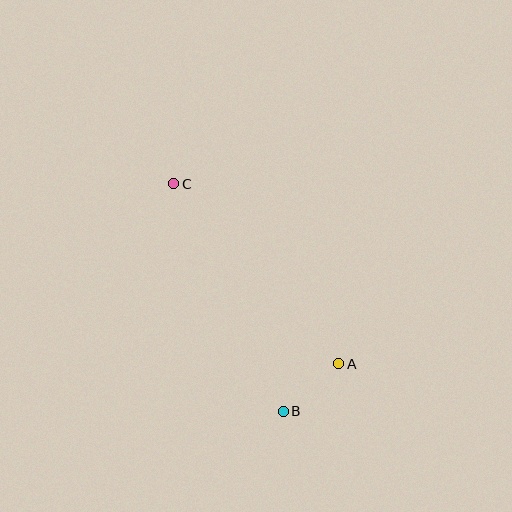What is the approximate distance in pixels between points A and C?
The distance between A and C is approximately 244 pixels.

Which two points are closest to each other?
Points A and B are closest to each other.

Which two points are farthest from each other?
Points B and C are farthest from each other.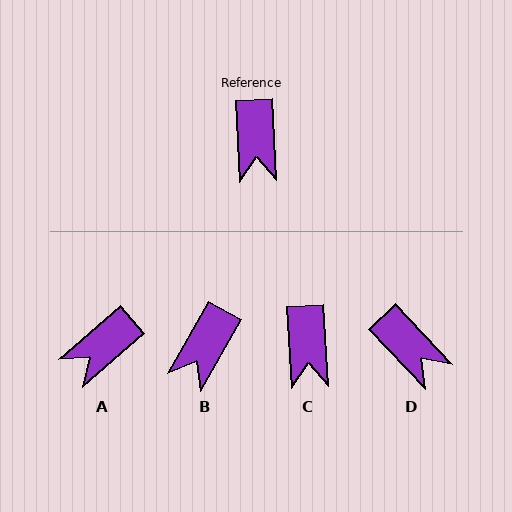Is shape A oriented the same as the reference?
No, it is off by about 52 degrees.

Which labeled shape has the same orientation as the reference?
C.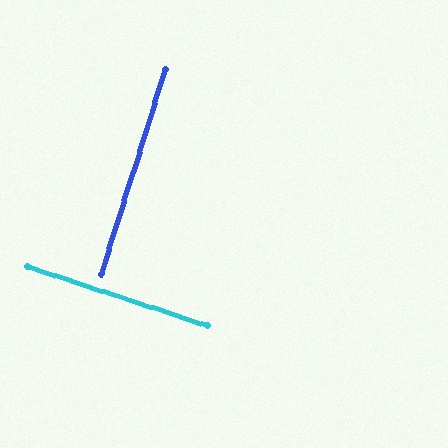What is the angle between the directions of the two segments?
Approximately 89 degrees.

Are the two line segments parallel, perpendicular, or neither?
Perpendicular — they meet at approximately 89°.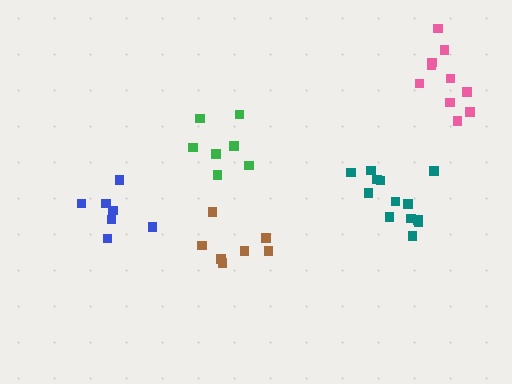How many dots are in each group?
Group 1: 7 dots, Group 2: 7 dots, Group 3: 7 dots, Group 4: 13 dots, Group 5: 10 dots (44 total).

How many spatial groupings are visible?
There are 5 spatial groupings.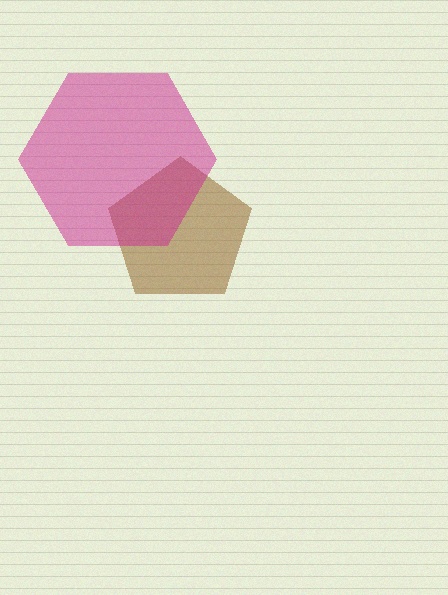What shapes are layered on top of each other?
The layered shapes are: a brown pentagon, a magenta hexagon.